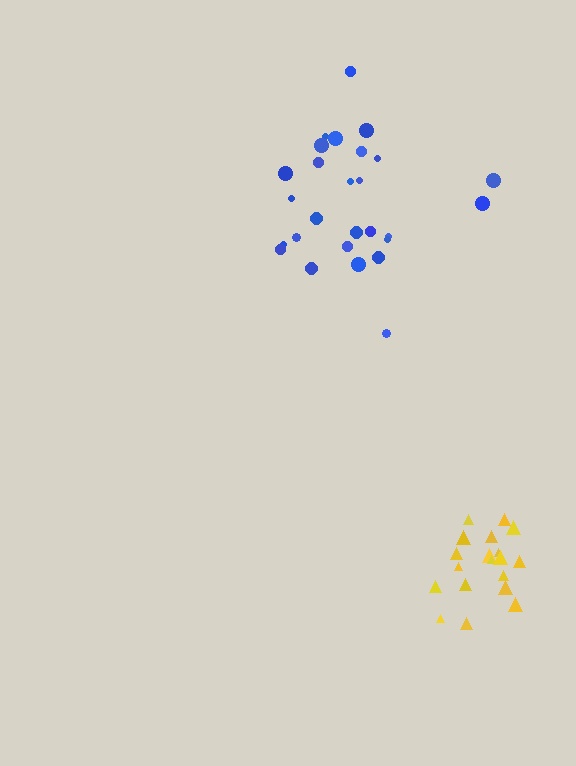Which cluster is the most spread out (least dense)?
Blue.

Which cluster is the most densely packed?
Yellow.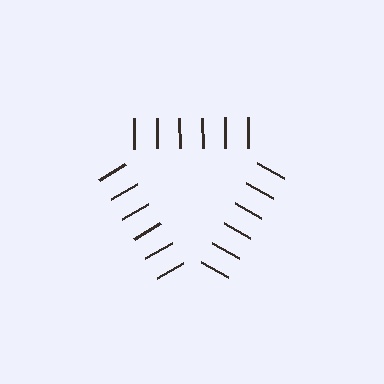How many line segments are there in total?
18 — 6 along each of the 3 edges.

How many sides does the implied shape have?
3 sides — the line-ends trace a triangle.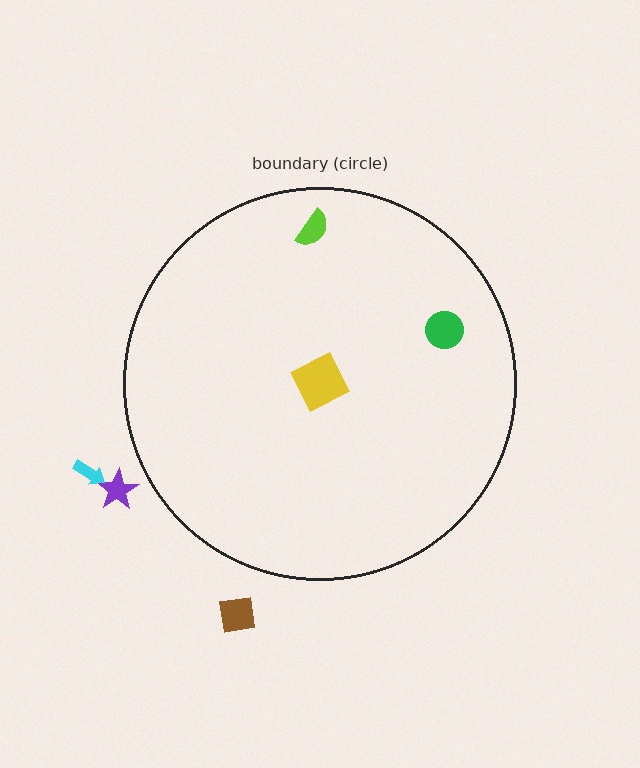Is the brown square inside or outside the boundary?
Outside.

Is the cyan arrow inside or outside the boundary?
Outside.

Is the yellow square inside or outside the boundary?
Inside.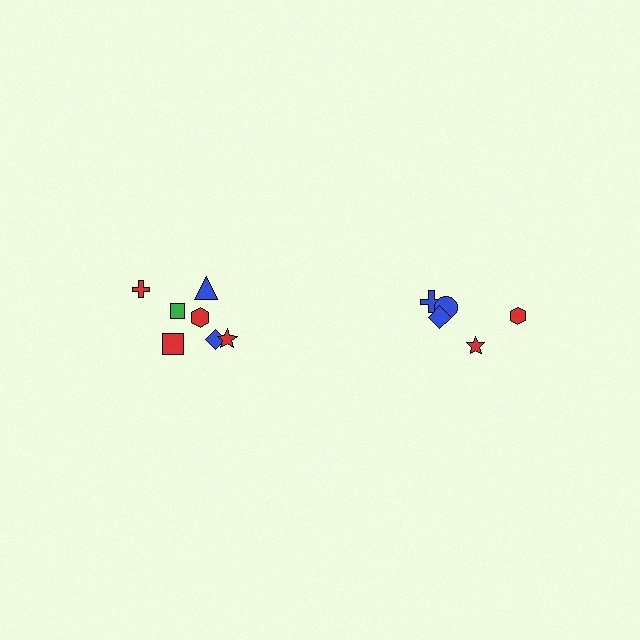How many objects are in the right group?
There are 5 objects.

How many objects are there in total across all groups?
There are 12 objects.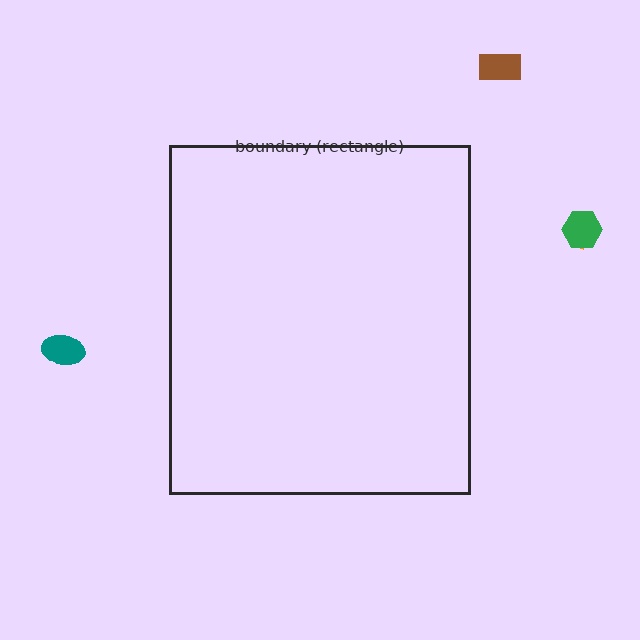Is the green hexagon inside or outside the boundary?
Outside.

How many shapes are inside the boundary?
0 inside, 4 outside.